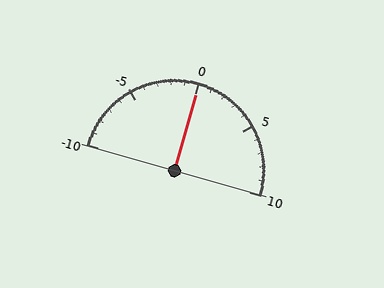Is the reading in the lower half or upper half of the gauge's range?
The reading is in the upper half of the range (-10 to 10).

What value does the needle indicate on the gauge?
The needle indicates approximately 0.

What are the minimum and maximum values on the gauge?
The gauge ranges from -10 to 10.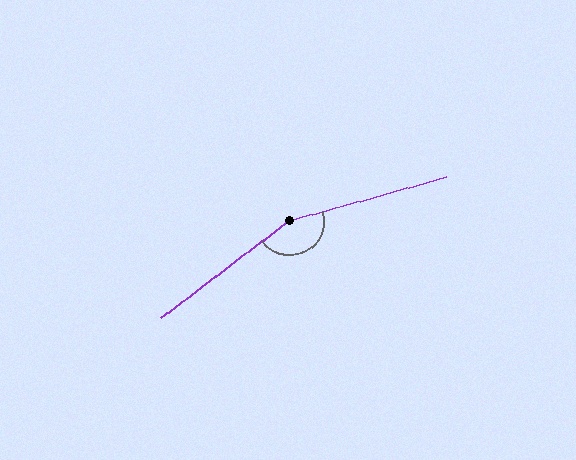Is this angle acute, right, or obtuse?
It is obtuse.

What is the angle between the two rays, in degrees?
Approximately 158 degrees.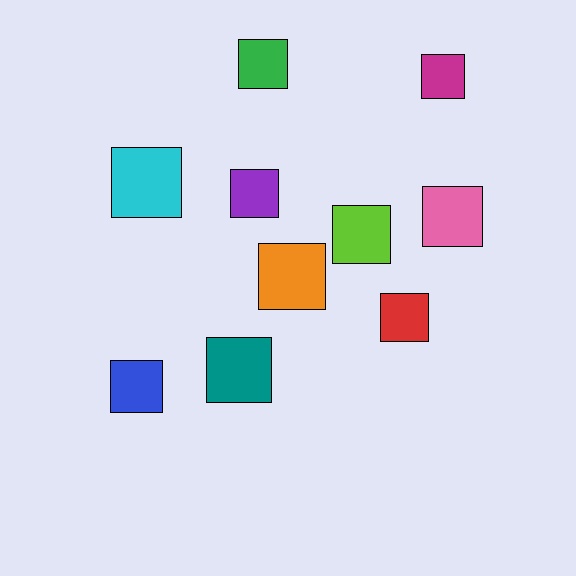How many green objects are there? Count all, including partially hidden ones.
There is 1 green object.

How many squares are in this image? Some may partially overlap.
There are 10 squares.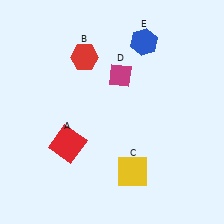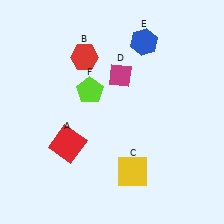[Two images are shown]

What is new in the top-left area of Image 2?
A lime pentagon (F) was added in the top-left area of Image 2.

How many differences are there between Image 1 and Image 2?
There is 1 difference between the two images.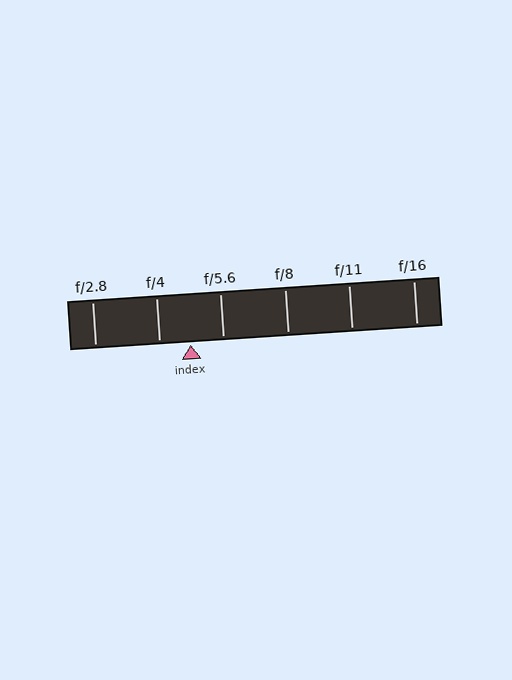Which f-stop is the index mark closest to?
The index mark is closest to f/4.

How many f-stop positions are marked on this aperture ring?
There are 6 f-stop positions marked.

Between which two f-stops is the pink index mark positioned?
The index mark is between f/4 and f/5.6.